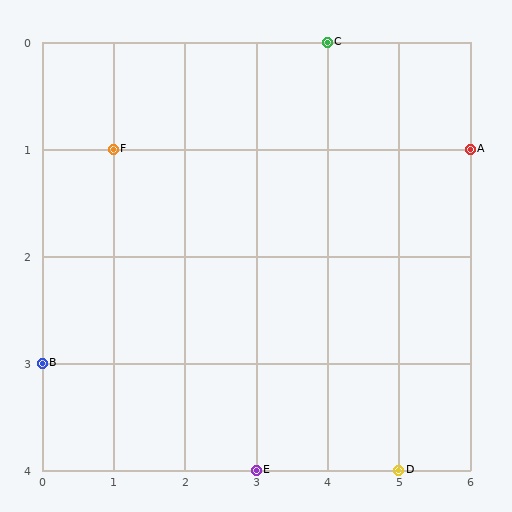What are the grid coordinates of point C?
Point C is at grid coordinates (4, 0).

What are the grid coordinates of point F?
Point F is at grid coordinates (1, 1).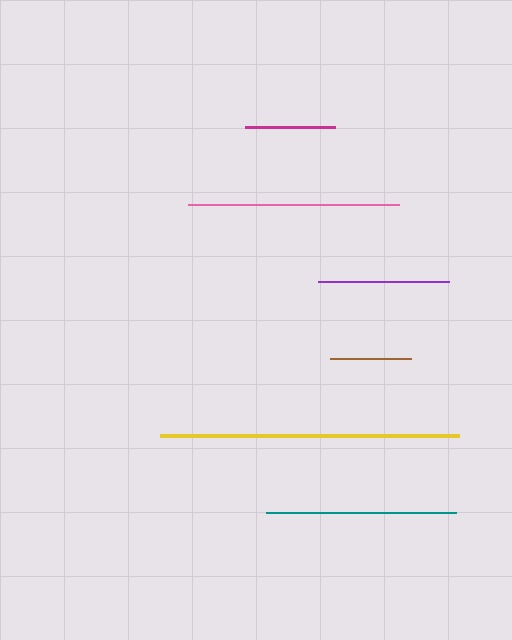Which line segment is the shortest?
The brown line is the shortest at approximately 81 pixels.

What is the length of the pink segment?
The pink segment is approximately 211 pixels long.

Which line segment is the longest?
The yellow line is the longest at approximately 299 pixels.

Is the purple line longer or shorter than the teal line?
The teal line is longer than the purple line.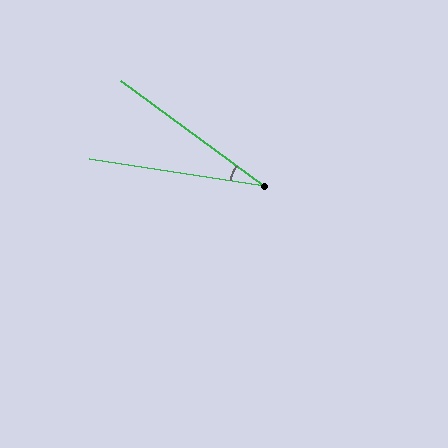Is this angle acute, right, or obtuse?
It is acute.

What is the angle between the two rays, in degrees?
Approximately 27 degrees.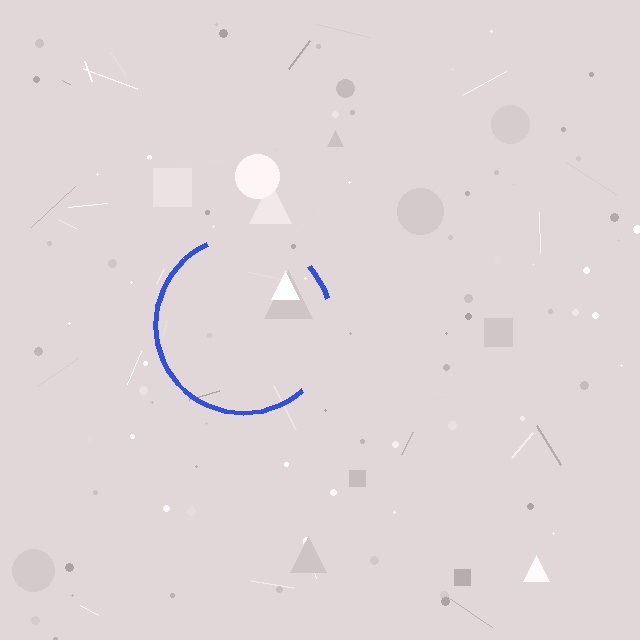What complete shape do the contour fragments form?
The contour fragments form a circle.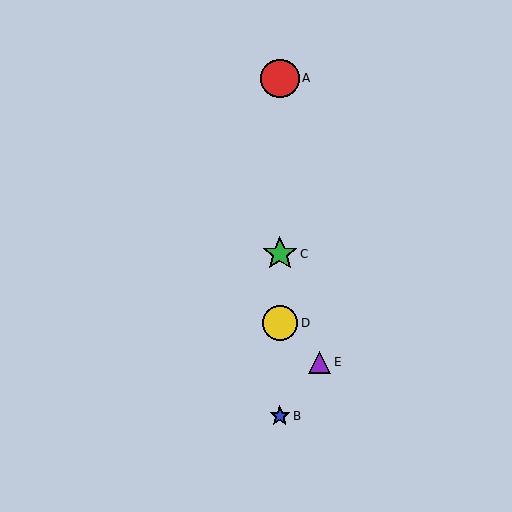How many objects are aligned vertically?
4 objects (A, B, C, D) are aligned vertically.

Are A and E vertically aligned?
No, A is at x≈280 and E is at x≈320.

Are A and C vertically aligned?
Yes, both are at x≈280.